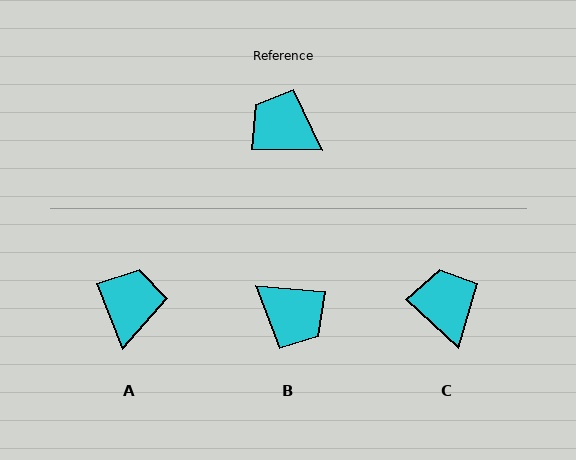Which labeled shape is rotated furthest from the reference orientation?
B, about 177 degrees away.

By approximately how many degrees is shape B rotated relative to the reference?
Approximately 177 degrees counter-clockwise.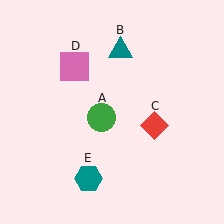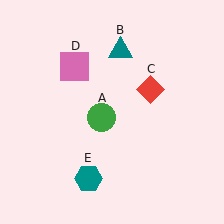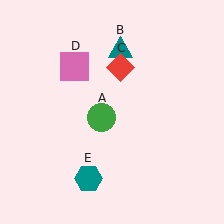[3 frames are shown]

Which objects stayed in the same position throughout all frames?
Green circle (object A) and teal triangle (object B) and pink square (object D) and teal hexagon (object E) remained stationary.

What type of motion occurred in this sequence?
The red diamond (object C) rotated counterclockwise around the center of the scene.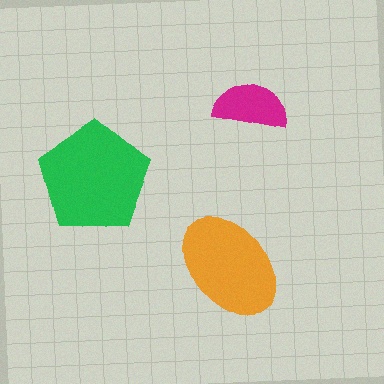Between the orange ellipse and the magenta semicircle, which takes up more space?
The orange ellipse.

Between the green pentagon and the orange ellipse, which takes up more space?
The green pentagon.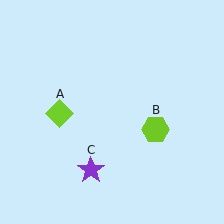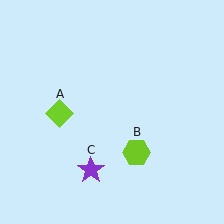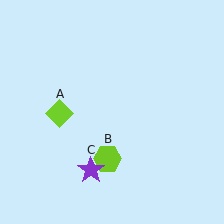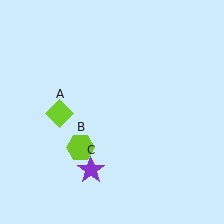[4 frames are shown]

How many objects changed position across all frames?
1 object changed position: lime hexagon (object B).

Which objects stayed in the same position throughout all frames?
Lime diamond (object A) and purple star (object C) remained stationary.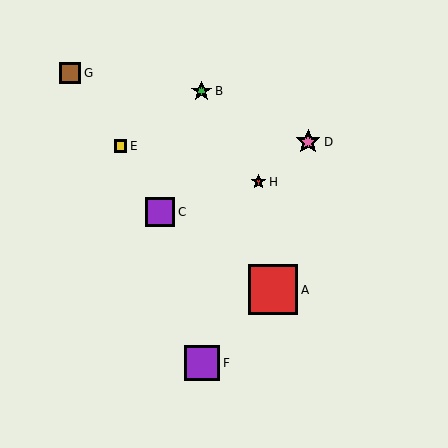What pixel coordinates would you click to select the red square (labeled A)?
Click at (273, 290) to select the red square A.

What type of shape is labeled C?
Shape C is a purple square.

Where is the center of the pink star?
The center of the pink star is at (308, 142).